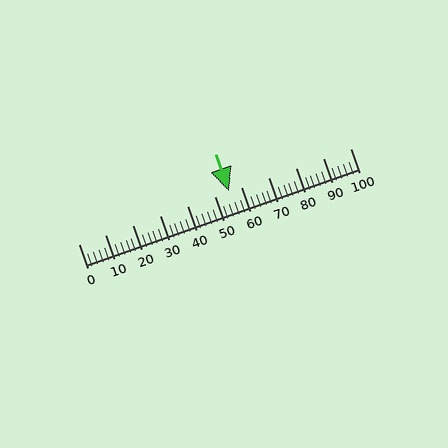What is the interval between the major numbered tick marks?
The major tick marks are spaced 10 units apart.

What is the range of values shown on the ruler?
The ruler shows values from 0 to 100.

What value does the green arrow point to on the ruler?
The green arrow points to approximately 55.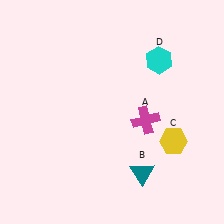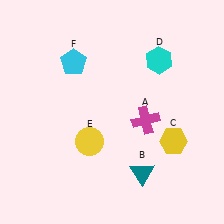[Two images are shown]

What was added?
A yellow circle (E), a cyan pentagon (F) were added in Image 2.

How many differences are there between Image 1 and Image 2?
There are 2 differences between the two images.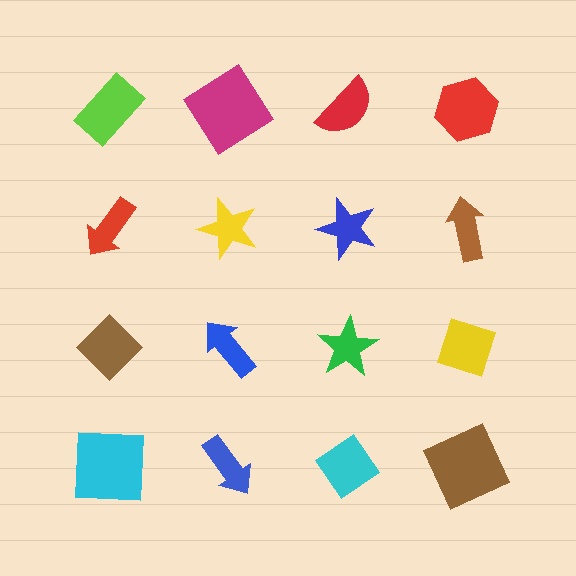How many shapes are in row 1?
4 shapes.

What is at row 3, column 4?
A yellow diamond.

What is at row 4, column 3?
A cyan diamond.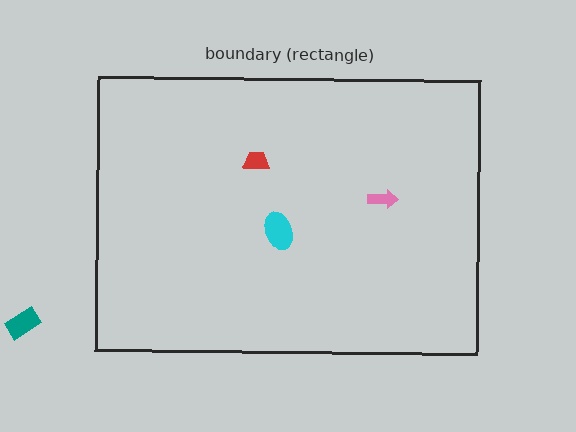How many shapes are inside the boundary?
3 inside, 1 outside.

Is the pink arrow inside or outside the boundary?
Inside.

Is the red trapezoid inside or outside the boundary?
Inside.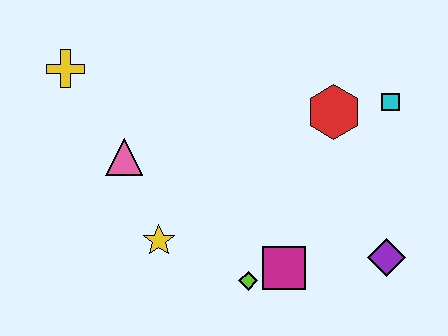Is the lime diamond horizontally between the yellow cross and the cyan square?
Yes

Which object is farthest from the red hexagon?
The yellow cross is farthest from the red hexagon.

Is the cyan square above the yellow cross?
No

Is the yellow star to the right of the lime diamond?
No